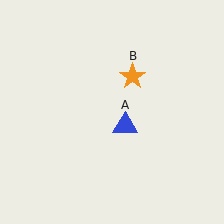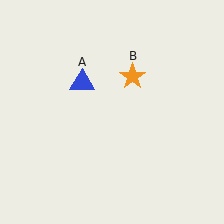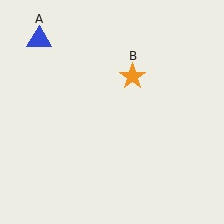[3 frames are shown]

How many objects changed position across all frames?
1 object changed position: blue triangle (object A).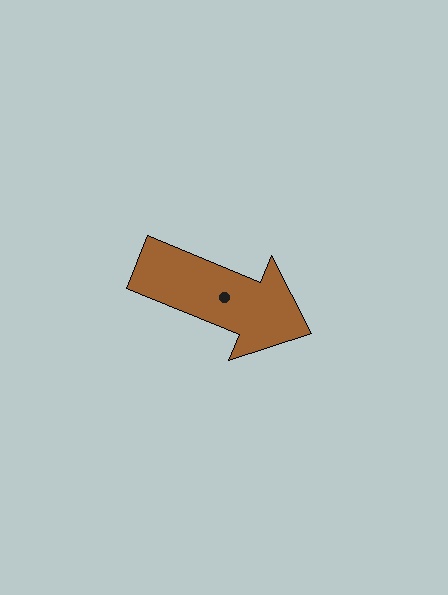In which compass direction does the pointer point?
East.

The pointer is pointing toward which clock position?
Roughly 4 o'clock.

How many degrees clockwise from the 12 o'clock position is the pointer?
Approximately 112 degrees.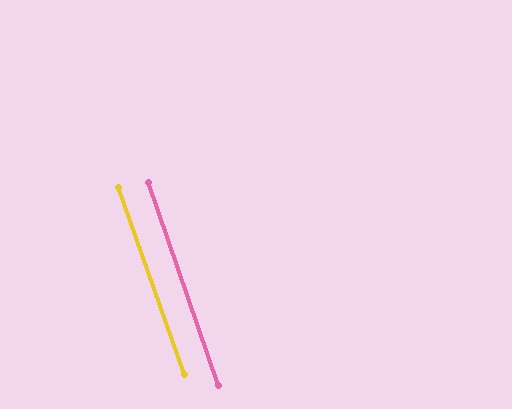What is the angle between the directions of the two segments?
Approximately 1 degree.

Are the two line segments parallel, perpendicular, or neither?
Parallel — their directions differ by only 0.7°.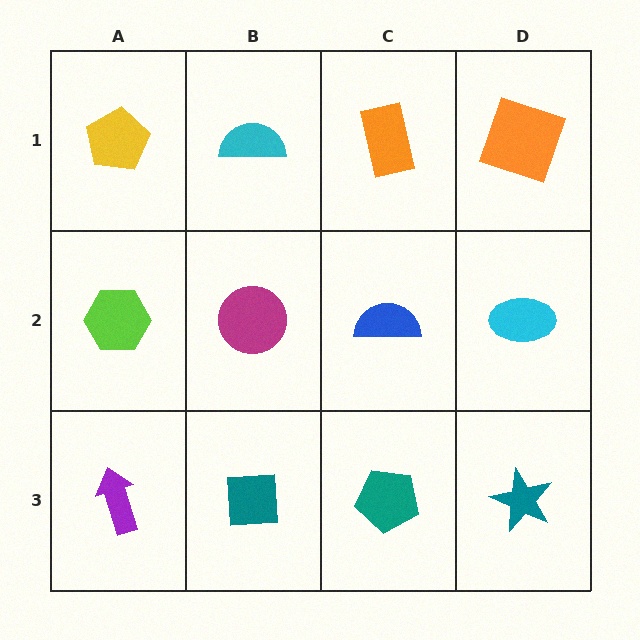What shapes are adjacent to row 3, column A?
A lime hexagon (row 2, column A), a teal square (row 3, column B).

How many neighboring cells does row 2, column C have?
4.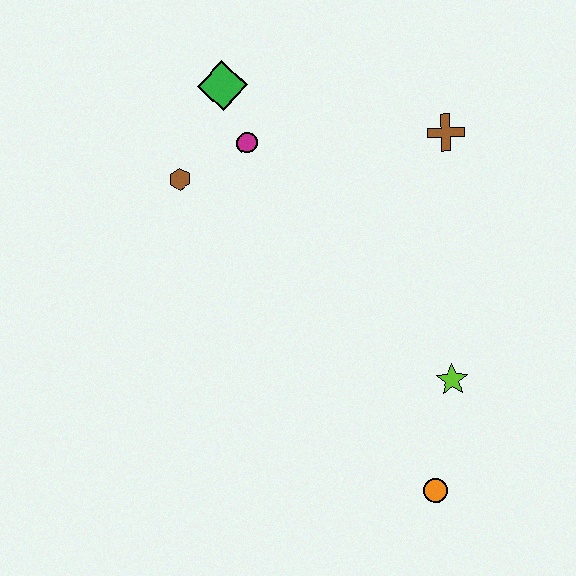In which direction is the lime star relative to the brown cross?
The lime star is below the brown cross.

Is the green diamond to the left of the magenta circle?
Yes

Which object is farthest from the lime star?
The green diamond is farthest from the lime star.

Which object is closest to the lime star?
The orange circle is closest to the lime star.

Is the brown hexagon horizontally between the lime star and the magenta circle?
No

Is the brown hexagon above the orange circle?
Yes